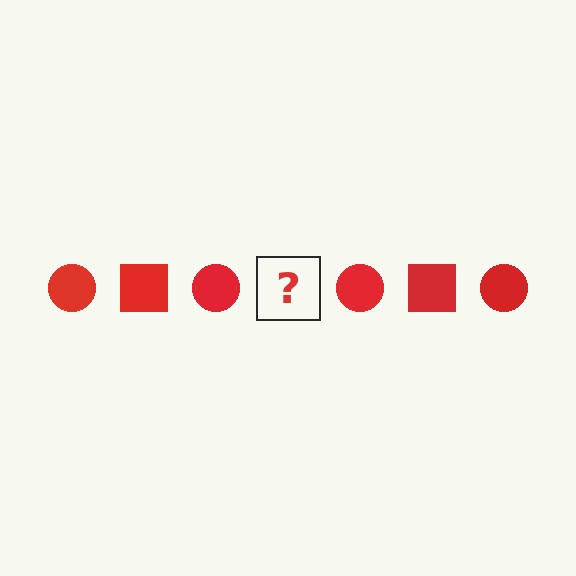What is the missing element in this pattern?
The missing element is a red square.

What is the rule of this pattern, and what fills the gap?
The rule is that the pattern cycles through circle, square shapes in red. The gap should be filled with a red square.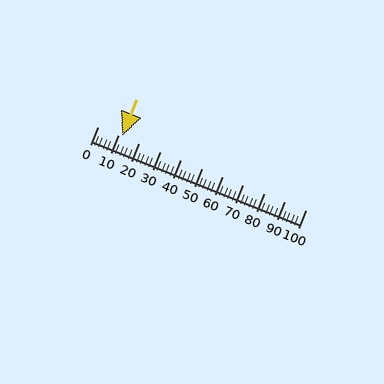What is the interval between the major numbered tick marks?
The major tick marks are spaced 10 units apart.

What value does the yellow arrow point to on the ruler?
The yellow arrow points to approximately 12.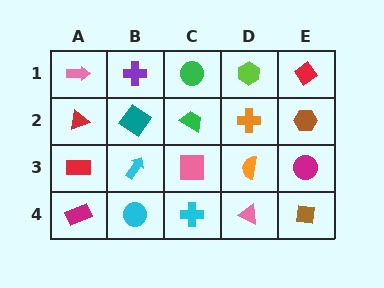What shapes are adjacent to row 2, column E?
A red diamond (row 1, column E), a magenta circle (row 3, column E), an orange cross (row 2, column D).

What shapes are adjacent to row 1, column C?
A green trapezoid (row 2, column C), a purple cross (row 1, column B), a lime hexagon (row 1, column D).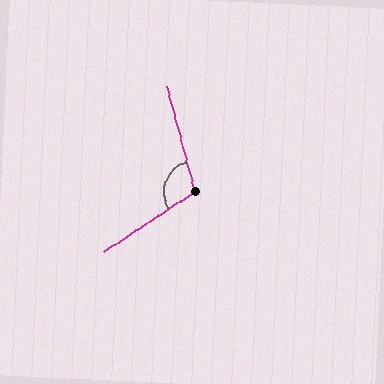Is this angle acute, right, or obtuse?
It is obtuse.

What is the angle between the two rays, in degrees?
Approximately 109 degrees.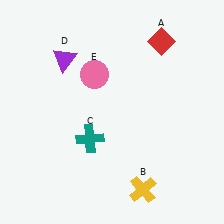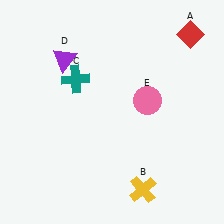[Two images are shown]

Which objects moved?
The objects that moved are: the red diamond (A), the teal cross (C), the pink circle (E).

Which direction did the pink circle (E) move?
The pink circle (E) moved right.